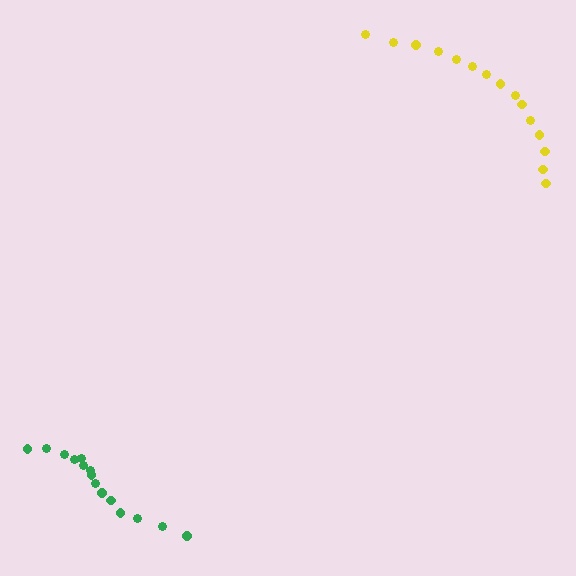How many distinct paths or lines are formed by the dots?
There are 2 distinct paths.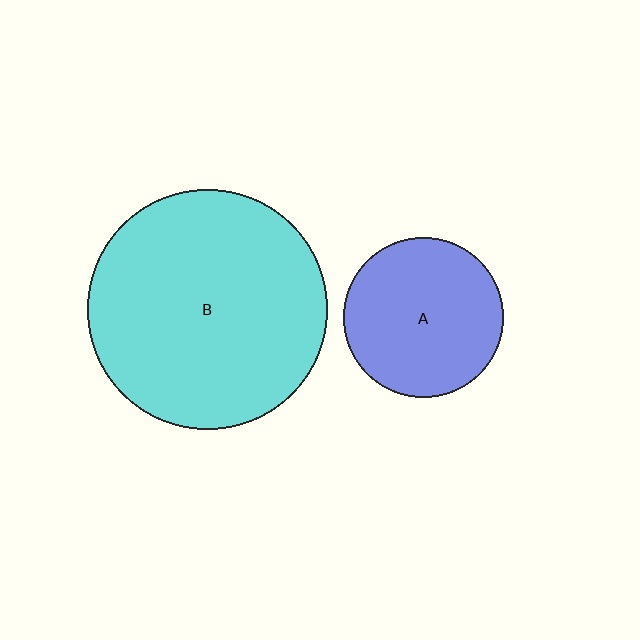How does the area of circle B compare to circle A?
Approximately 2.2 times.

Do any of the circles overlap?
No, none of the circles overlap.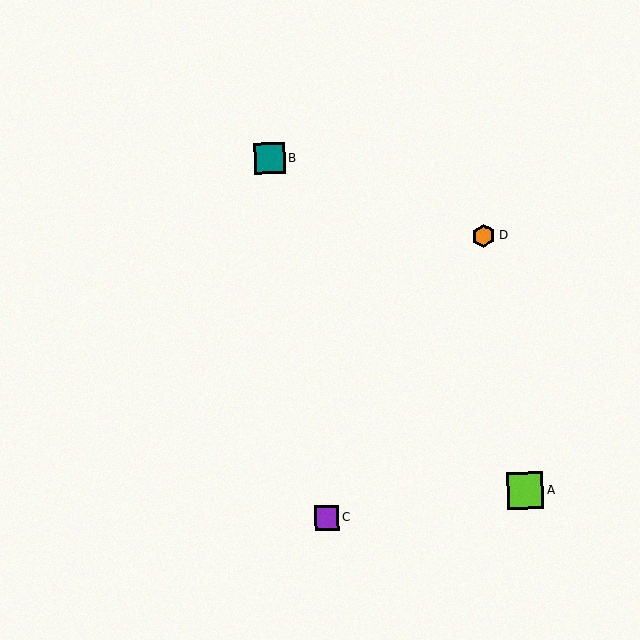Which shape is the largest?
The lime square (labeled A) is the largest.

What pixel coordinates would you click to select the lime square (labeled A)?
Click at (525, 491) to select the lime square A.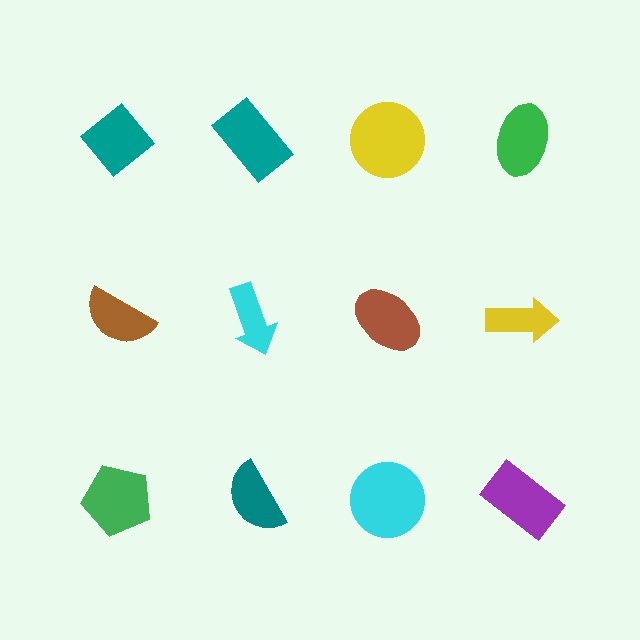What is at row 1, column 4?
A green ellipse.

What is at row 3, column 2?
A teal semicircle.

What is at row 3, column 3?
A cyan circle.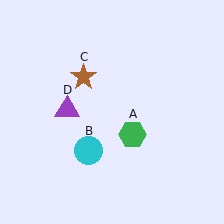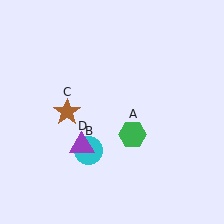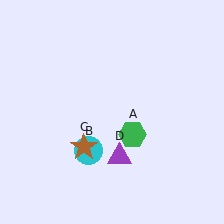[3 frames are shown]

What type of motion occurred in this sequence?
The brown star (object C), purple triangle (object D) rotated counterclockwise around the center of the scene.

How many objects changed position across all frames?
2 objects changed position: brown star (object C), purple triangle (object D).